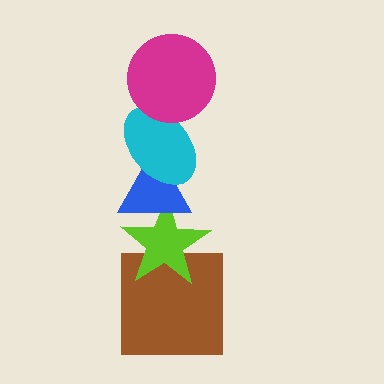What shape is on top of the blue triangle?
The cyan ellipse is on top of the blue triangle.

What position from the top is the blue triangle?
The blue triangle is 3rd from the top.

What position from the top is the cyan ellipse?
The cyan ellipse is 2nd from the top.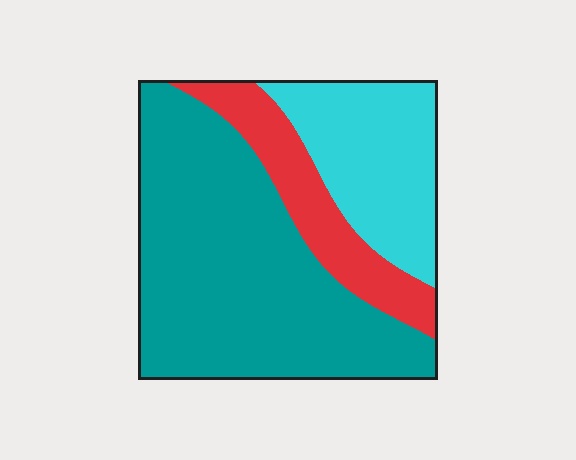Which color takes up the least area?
Red, at roughly 15%.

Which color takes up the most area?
Teal, at roughly 60%.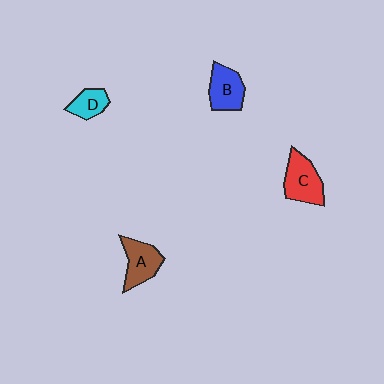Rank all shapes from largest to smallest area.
From largest to smallest: C (red), A (brown), B (blue), D (cyan).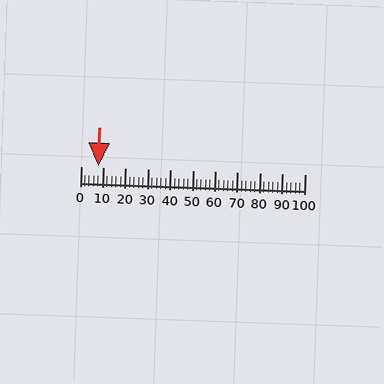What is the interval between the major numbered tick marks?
The major tick marks are spaced 10 units apart.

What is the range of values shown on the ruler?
The ruler shows values from 0 to 100.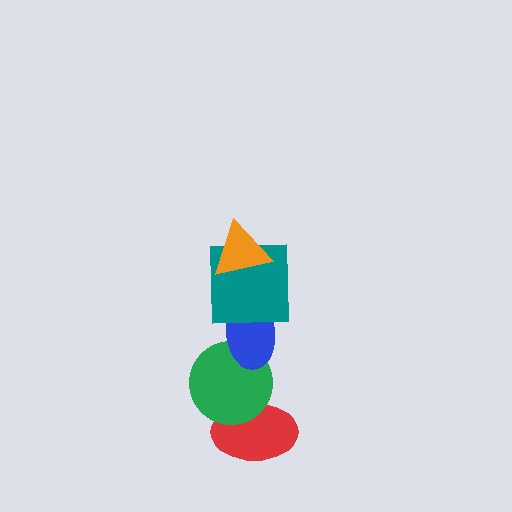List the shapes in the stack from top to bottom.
From top to bottom: the orange triangle, the teal square, the blue ellipse, the green circle, the red ellipse.